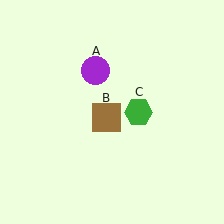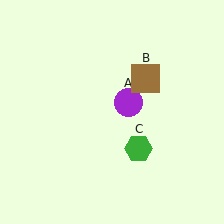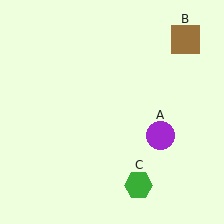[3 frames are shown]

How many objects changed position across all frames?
3 objects changed position: purple circle (object A), brown square (object B), green hexagon (object C).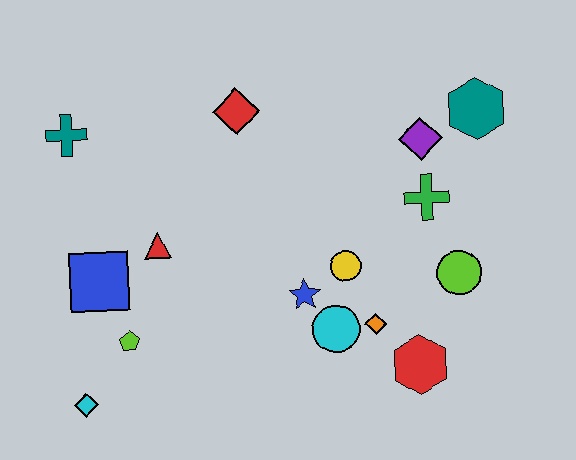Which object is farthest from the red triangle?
The teal hexagon is farthest from the red triangle.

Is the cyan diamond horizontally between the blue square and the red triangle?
No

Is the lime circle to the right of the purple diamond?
Yes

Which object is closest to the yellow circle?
The blue star is closest to the yellow circle.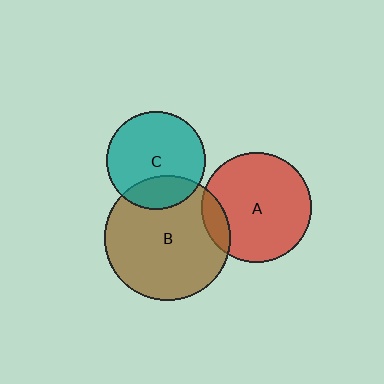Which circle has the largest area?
Circle B (brown).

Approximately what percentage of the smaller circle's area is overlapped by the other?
Approximately 25%.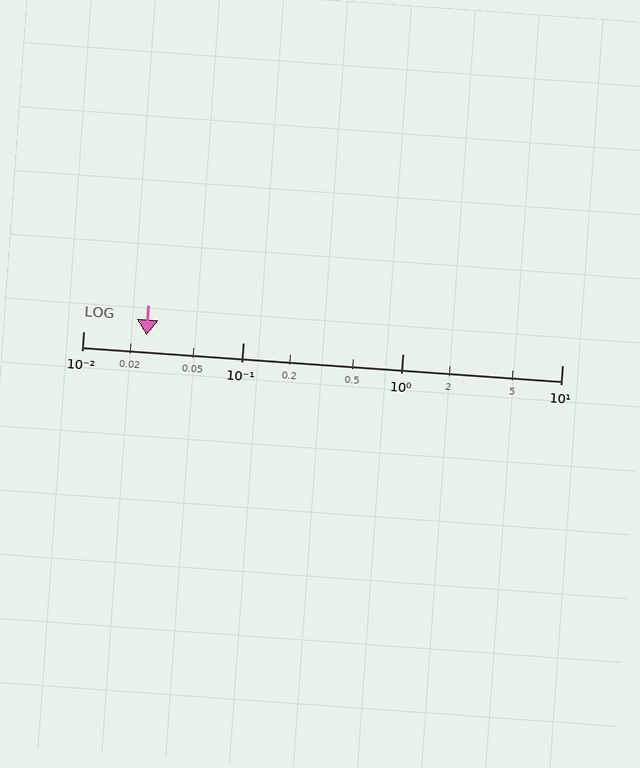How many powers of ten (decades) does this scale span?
The scale spans 3 decades, from 0.01 to 10.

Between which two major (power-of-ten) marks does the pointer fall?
The pointer is between 0.01 and 0.1.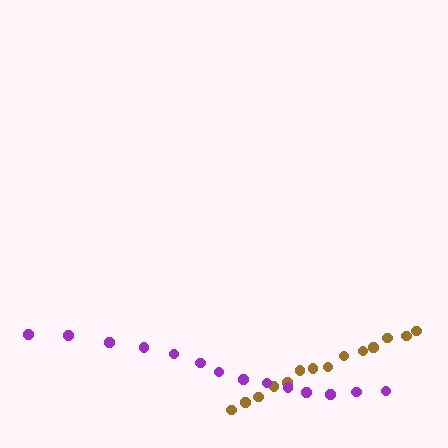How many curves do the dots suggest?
There are 2 distinct paths.